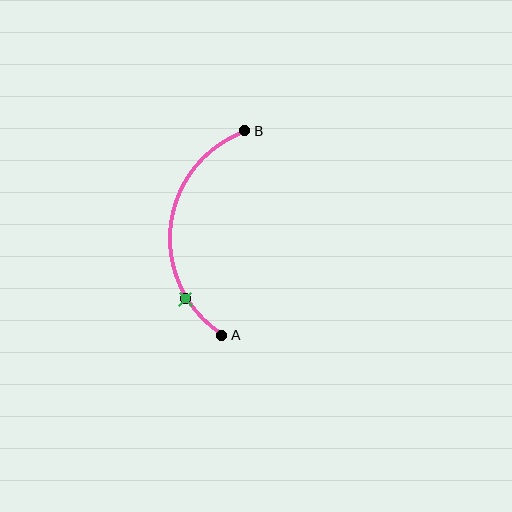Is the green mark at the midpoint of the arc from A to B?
No. The green mark lies on the arc but is closer to endpoint A. The arc midpoint would be at the point on the curve equidistant along the arc from both A and B.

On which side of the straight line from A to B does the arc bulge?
The arc bulges to the left of the straight line connecting A and B.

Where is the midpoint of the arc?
The arc midpoint is the point on the curve farthest from the straight line joining A and B. It sits to the left of that line.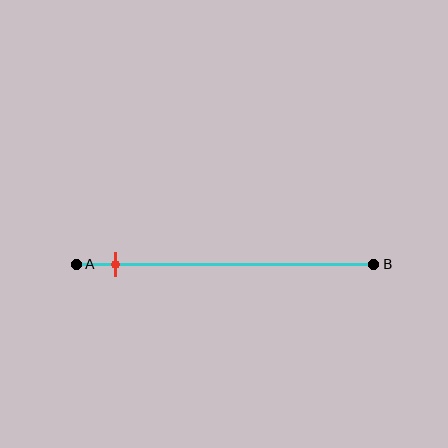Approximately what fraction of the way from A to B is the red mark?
The red mark is approximately 15% of the way from A to B.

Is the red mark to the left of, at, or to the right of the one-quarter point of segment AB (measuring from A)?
The red mark is to the left of the one-quarter point of segment AB.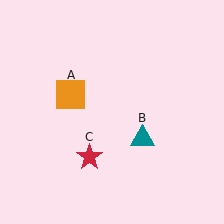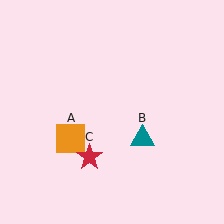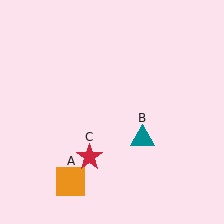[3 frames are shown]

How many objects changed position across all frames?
1 object changed position: orange square (object A).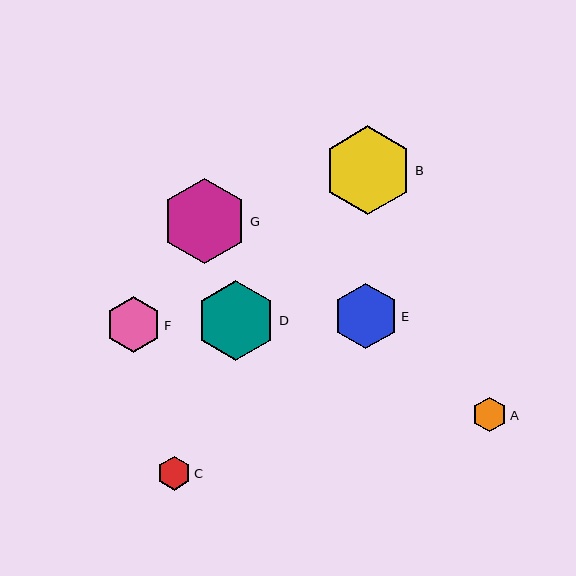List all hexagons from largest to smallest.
From largest to smallest: B, G, D, E, F, A, C.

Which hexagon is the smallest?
Hexagon C is the smallest with a size of approximately 34 pixels.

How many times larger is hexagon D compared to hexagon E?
Hexagon D is approximately 1.2 times the size of hexagon E.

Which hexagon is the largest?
Hexagon B is the largest with a size of approximately 89 pixels.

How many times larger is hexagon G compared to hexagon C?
Hexagon G is approximately 2.5 times the size of hexagon C.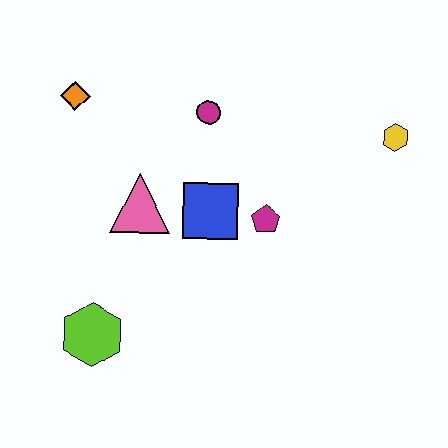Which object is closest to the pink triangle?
The blue square is closest to the pink triangle.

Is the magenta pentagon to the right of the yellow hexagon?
No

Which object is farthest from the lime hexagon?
The yellow hexagon is farthest from the lime hexagon.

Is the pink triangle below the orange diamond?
Yes